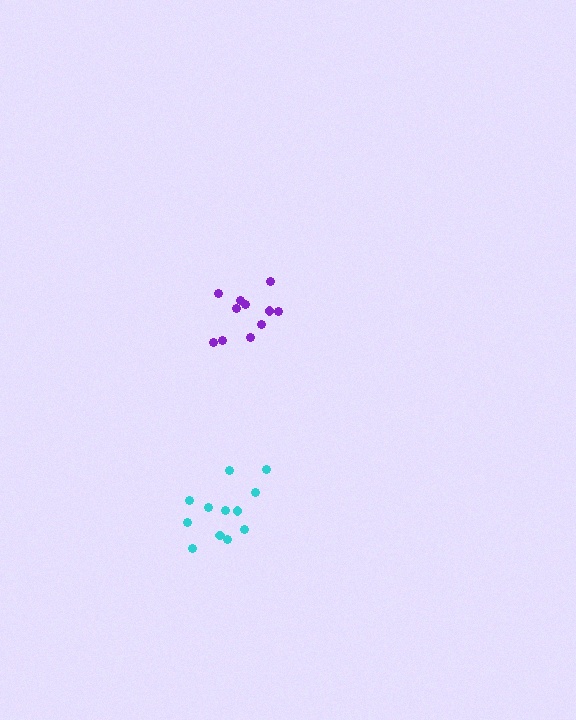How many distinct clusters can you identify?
There are 2 distinct clusters.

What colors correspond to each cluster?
The clusters are colored: purple, cyan.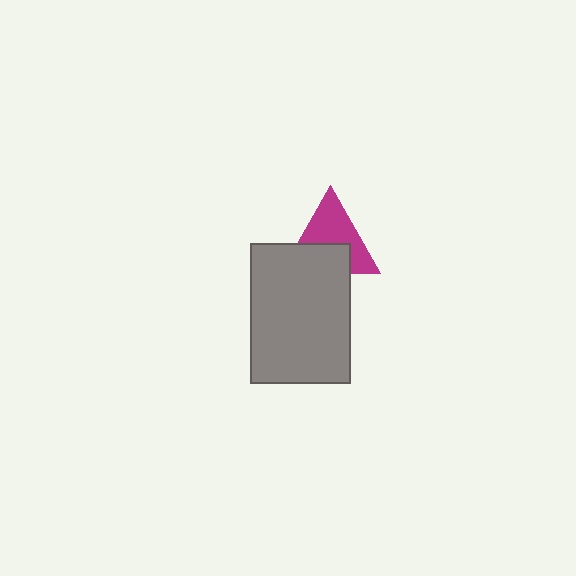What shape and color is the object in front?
The object in front is a gray rectangle.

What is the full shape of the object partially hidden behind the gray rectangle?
The partially hidden object is a magenta triangle.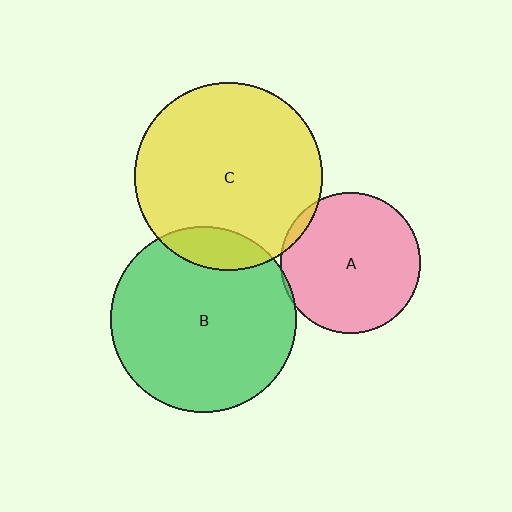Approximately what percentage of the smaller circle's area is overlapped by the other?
Approximately 5%.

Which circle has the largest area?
Circle C (yellow).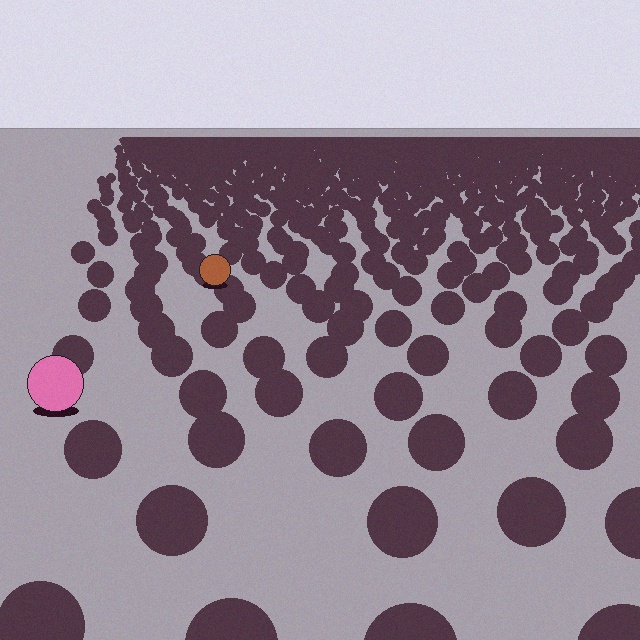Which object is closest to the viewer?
The pink circle is closest. The texture marks near it are larger and more spread out.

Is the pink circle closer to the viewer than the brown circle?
Yes. The pink circle is closer — you can tell from the texture gradient: the ground texture is coarser near it.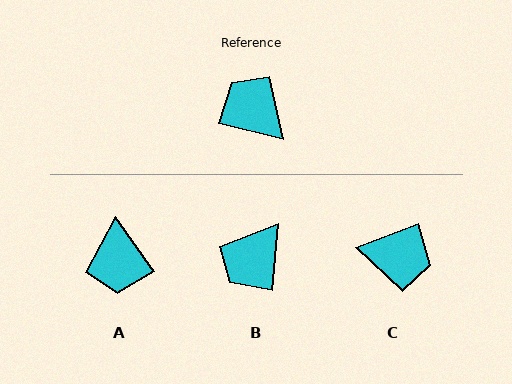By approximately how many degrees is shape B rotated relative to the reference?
Approximately 97 degrees counter-clockwise.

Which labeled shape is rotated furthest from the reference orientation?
C, about 146 degrees away.